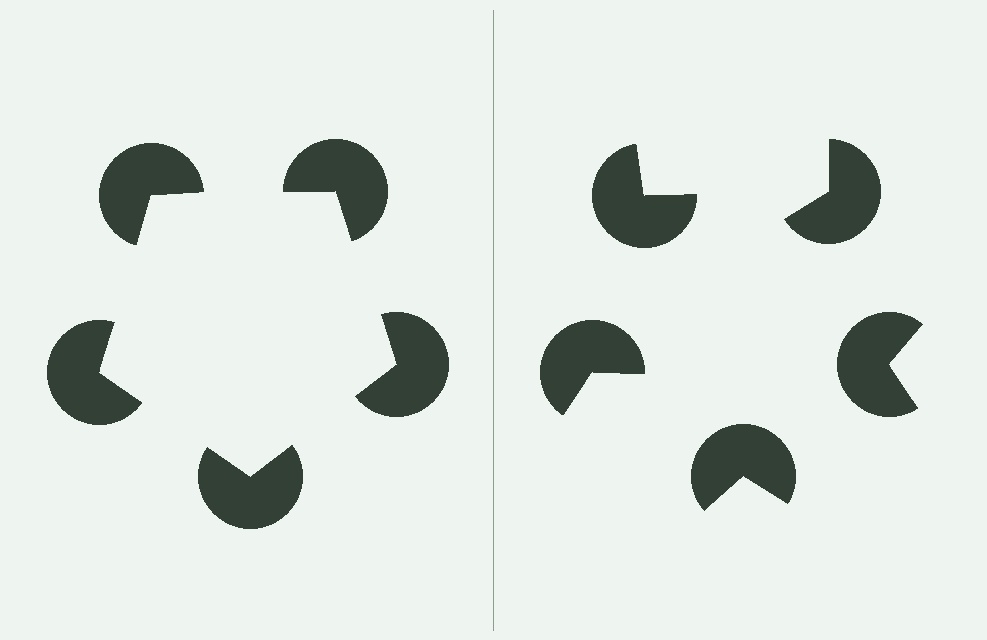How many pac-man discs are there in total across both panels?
10 — 5 on each side.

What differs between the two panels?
The pac-man discs are positioned identically on both sides; only the wedge orientations differ. On the left they align to a pentagon; on the right they are misaligned.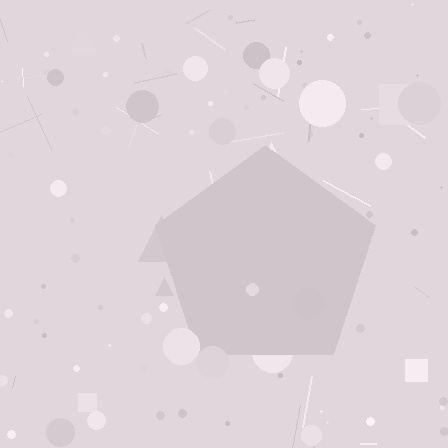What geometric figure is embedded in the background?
A pentagon is embedded in the background.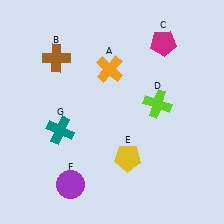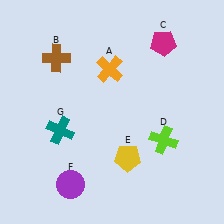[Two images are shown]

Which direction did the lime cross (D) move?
The lime cross (D) moved down.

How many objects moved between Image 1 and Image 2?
1 object moved between the two images.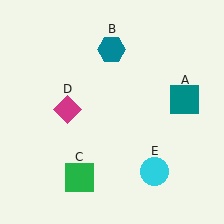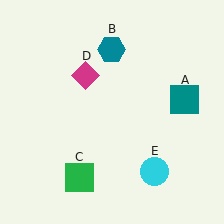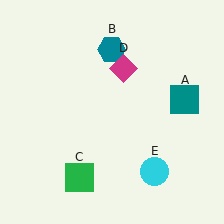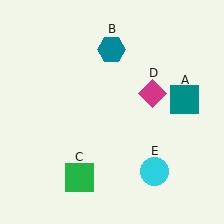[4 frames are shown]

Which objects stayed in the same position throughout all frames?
Teal square (object A) and teal hexagon (object B) and green square (object C) and cyan circle (object E) remained stationary.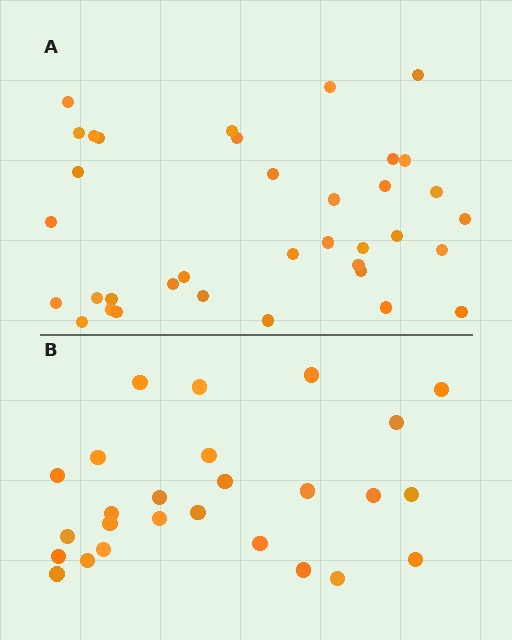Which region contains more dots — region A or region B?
Region A (the top region) has more dots.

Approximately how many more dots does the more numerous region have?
Region A has roughly 10 or so more dots than region B.